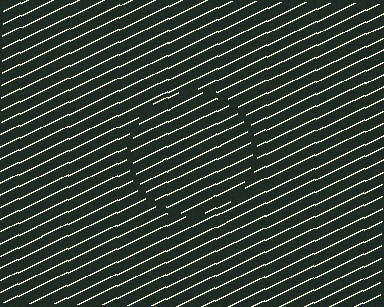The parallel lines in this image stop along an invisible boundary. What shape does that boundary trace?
An illusory circle. The interior of the shape contains the same grating, shifted by half a period — the contour is defined by the phase discontinuity where line-ends from the inner and outer gratings abut.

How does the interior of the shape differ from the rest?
The interior of the shape contains the same grating, shifted by half a period — the contour is defined by the phase discontinuity where line-ends from the inner and outer gratings abut.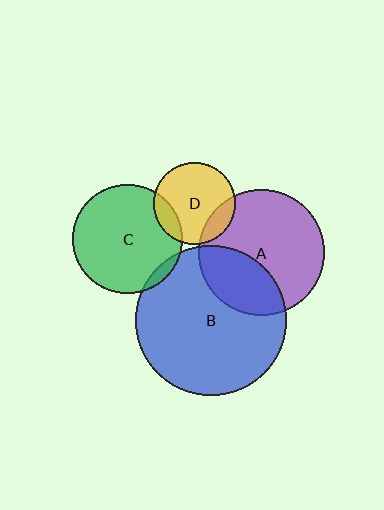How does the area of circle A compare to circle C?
Approximately 1.3 times.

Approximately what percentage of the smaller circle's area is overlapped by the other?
Approximately 15%.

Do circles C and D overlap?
Yes.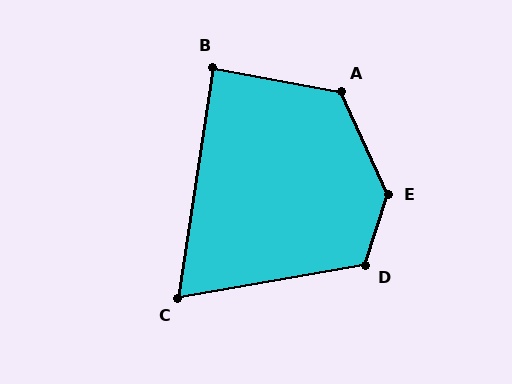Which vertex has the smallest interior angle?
C, at approximately 72 degrees.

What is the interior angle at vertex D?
Approximately 117 degrees (obtuse).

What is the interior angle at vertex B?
Approximately 88 degrees (approximately right).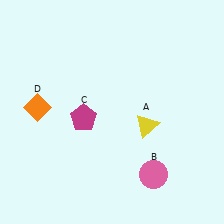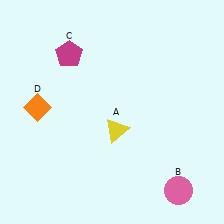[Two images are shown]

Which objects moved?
The objects that moved are: the yellow triangle (A), the pink circle (B), the magenta pentagon (C).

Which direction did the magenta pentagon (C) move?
The magenta pentagon (C) moved up.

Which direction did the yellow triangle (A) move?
The yellow triangle (A) moved left.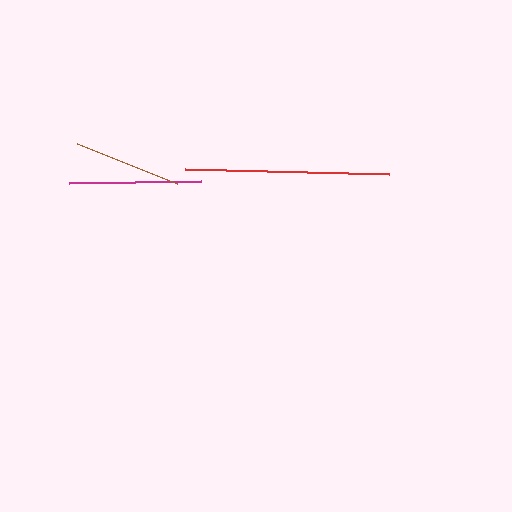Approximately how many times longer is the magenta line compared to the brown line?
The magenta line is approximately 1.2 times the length of the brown line.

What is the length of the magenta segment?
The magenta segment is approximately 131 pixels long.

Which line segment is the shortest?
The brown line is the shortest at approximately 108 pixels.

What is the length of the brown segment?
The brown segment is approximately 108 pixels long.